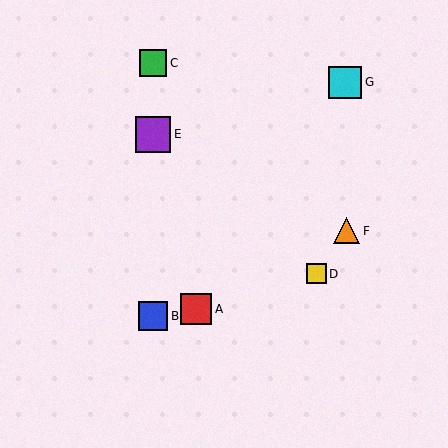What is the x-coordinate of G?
Object G is at x≈345.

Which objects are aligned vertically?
Objects B, C, E are aligned vertically.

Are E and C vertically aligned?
Yes, both are at x≈153.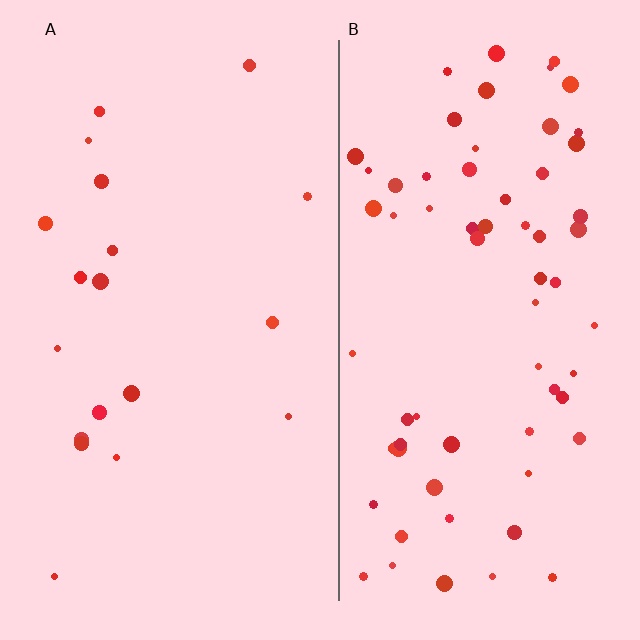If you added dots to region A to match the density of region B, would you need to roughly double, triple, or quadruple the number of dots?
Approximately quadruple.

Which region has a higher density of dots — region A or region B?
B (the right).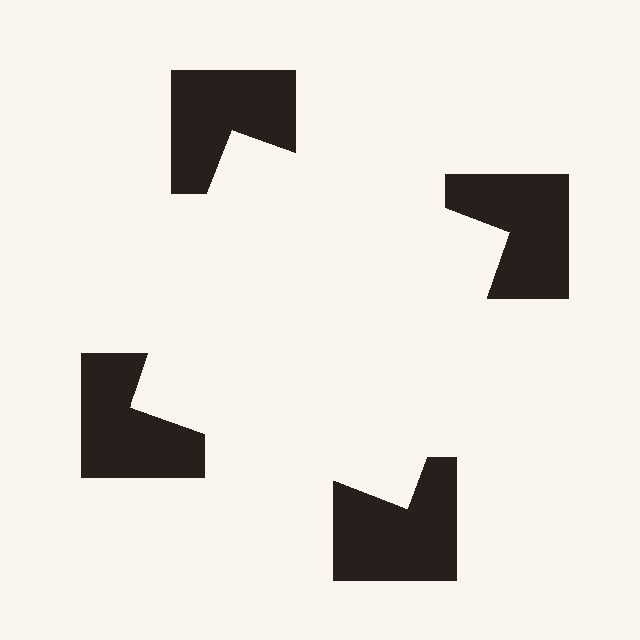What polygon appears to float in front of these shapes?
An illusory square — its edges are inferred from the aligned wedge cuts in the notched squares, not physically drawn.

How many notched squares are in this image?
There are 4 — one at each vertex of the illusory square.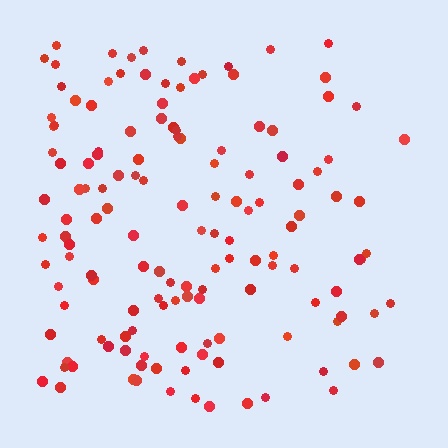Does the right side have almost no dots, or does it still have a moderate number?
Still a moderate number, just noticeably fewer than the left.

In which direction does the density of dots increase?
From right to left, with the left side densest.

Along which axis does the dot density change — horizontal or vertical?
Horizontal.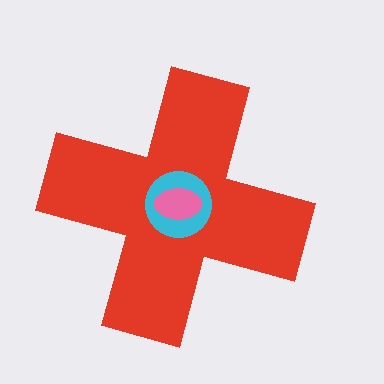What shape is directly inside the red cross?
The cyan circle.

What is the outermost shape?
The red cross.